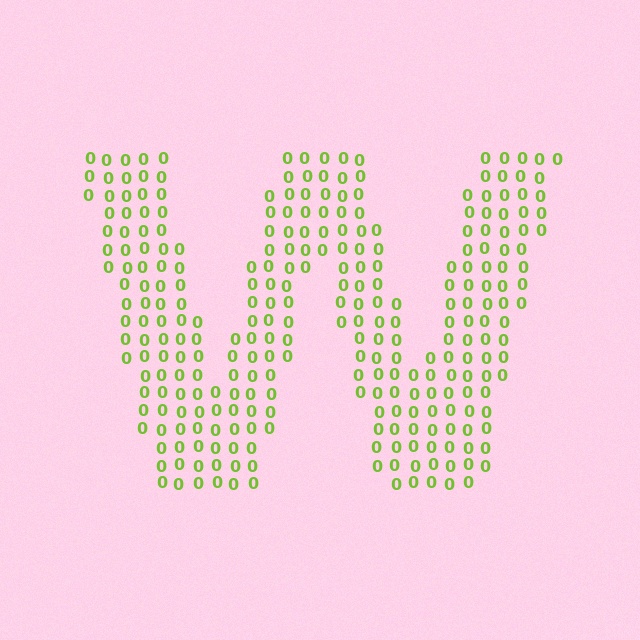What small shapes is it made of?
It is made of small digit 0's.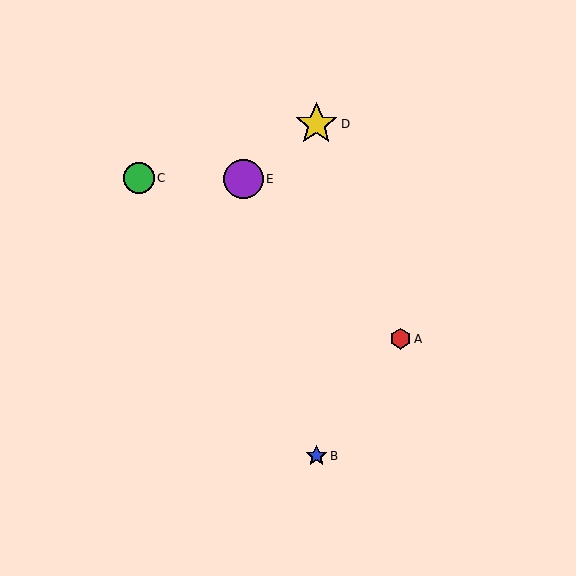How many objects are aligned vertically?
2 objects (B, D) are aligned vertically.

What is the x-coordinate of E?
Object E is at x≈243.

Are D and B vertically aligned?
Yes, both are at x≈316.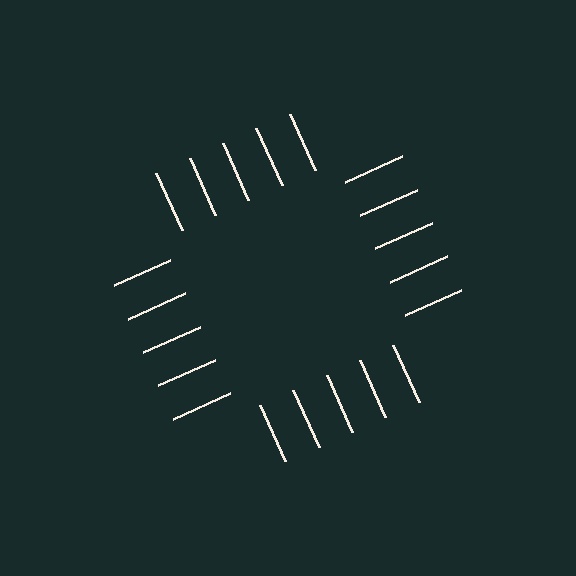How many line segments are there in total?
20 — 5 along each of the 4 edges.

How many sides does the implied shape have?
4 sides — the line-ends trace a square.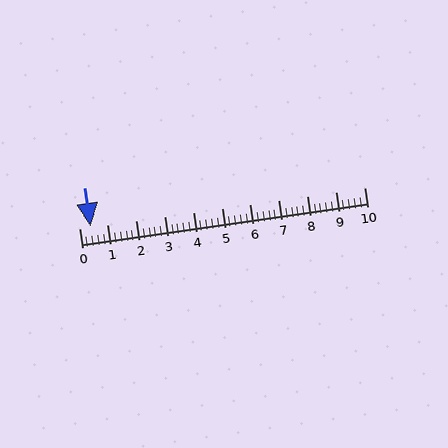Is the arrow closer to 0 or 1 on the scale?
The arrow is closer to 0.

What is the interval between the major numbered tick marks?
The major tick marks are spaced 1 units apart.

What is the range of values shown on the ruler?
The ruler shows values from 0 to 10.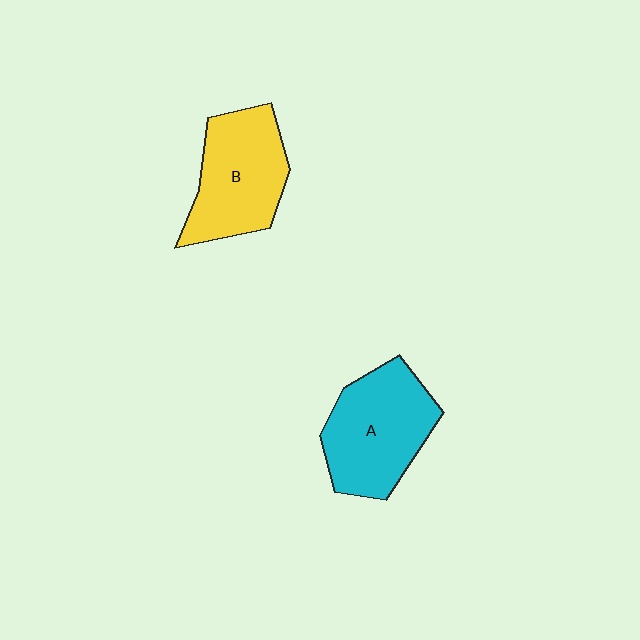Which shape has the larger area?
Shape A (cyan).